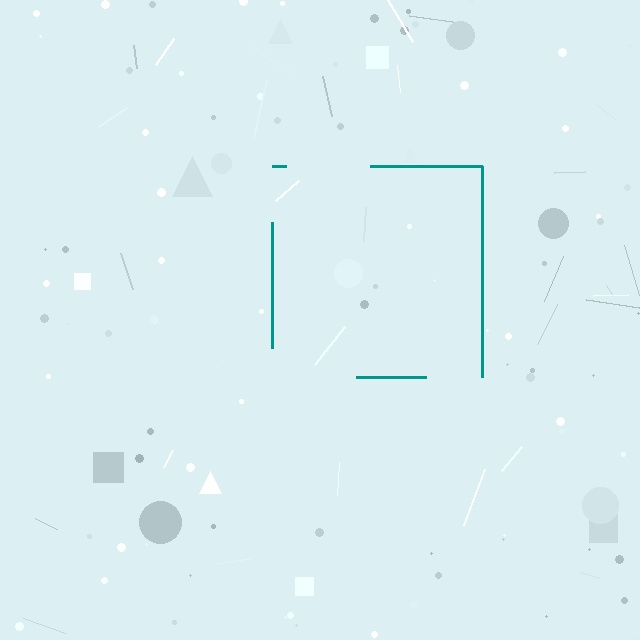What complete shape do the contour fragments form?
The contour fragments form a square.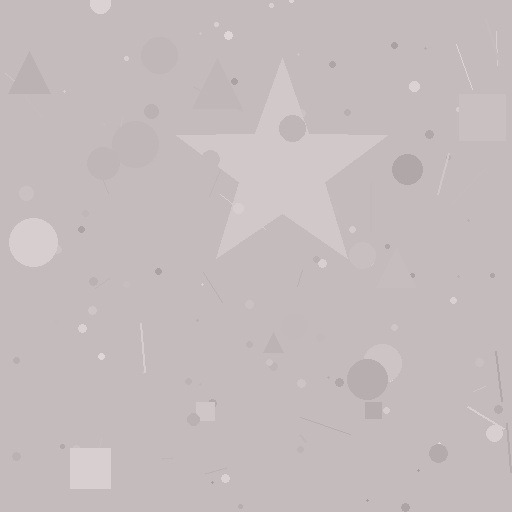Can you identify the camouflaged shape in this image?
The camouflaged shape is a star.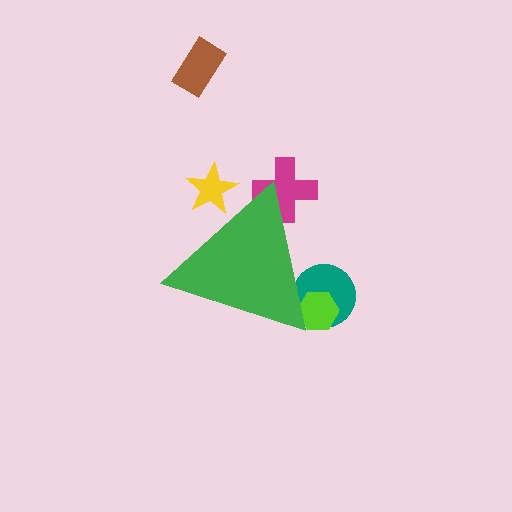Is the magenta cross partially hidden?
Yes, the magenta cross is partially hidden behind the green triangle.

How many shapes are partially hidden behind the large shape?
4 shapes are partially hidden.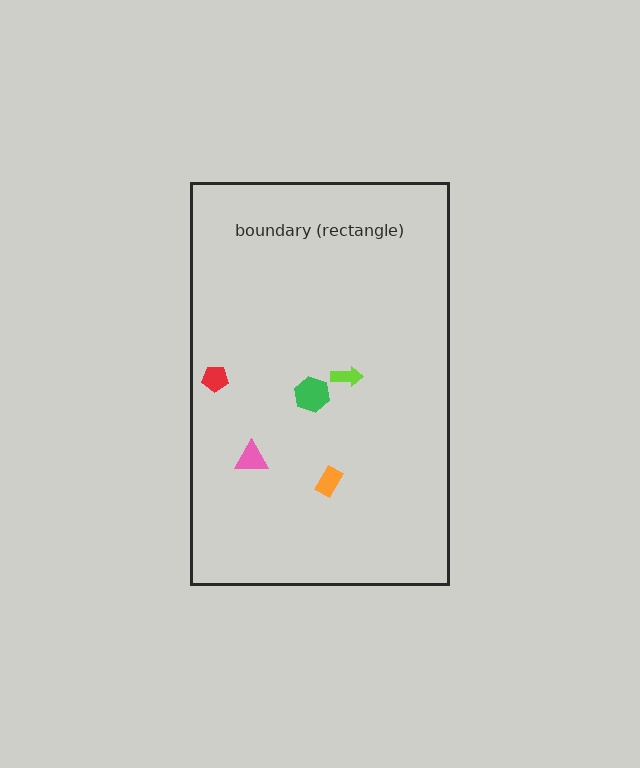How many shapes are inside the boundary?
5 inside, 0 outside.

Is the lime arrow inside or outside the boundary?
Inside.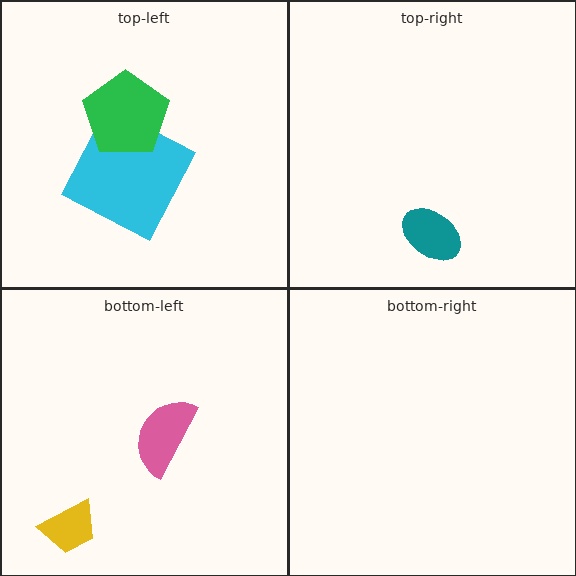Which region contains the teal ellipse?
The top-right region.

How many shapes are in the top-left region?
2.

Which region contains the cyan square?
The top-left region.